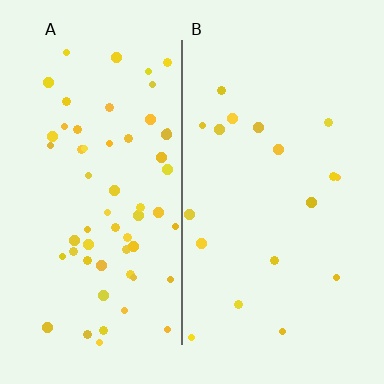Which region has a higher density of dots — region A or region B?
A (the left).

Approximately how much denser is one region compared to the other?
Approximately 3.3× — region A over region B.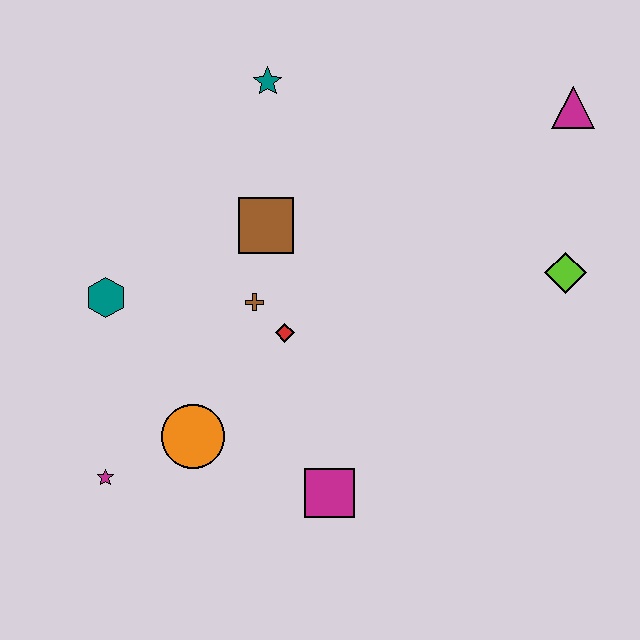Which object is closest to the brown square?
The brown cross is closest to the brown square.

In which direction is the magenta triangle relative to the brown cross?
The magenta triangle is to the right of the brown cross.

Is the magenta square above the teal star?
No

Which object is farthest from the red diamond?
The magenta triangle is farthest from the red diamond.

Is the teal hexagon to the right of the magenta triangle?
No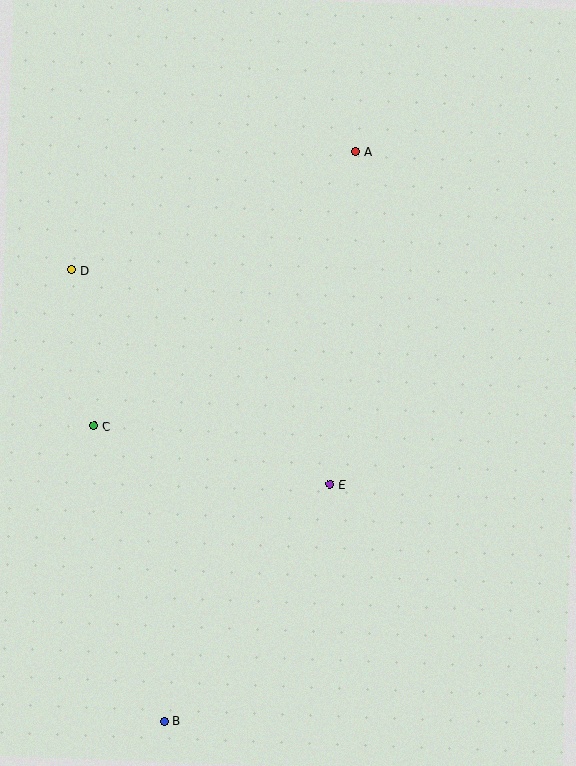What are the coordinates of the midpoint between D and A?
The midpoint between D and A is at (214, 211).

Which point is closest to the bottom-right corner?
Point E is closest to the bottom-right corner.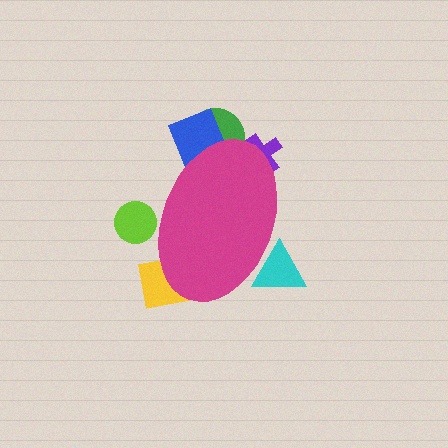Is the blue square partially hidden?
Yes, the blue square is partially hidden behind the magenta ellipse.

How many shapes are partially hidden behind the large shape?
6 shapes are partially hidden.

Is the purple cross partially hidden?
Yes, the purple cross is partially hidden behind the magenta ellipse.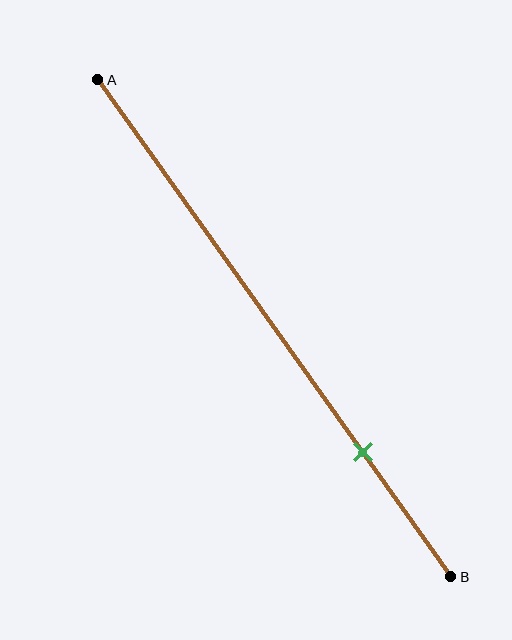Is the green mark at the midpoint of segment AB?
No, the mark is at about 75% from A, not at the 50% midpoint.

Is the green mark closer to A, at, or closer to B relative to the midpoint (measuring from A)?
The green mark is closer to point B than the midpoint of segment AB.